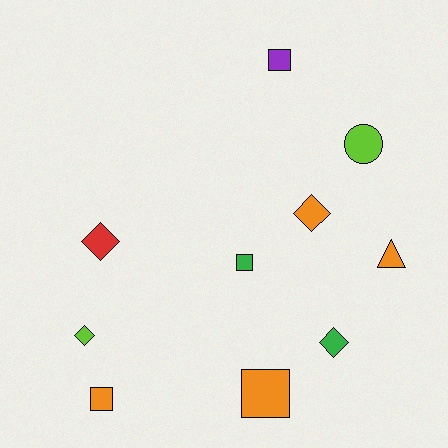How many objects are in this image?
There are 10 objects.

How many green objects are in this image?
There are 2 green objects.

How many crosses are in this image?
There are no crosses.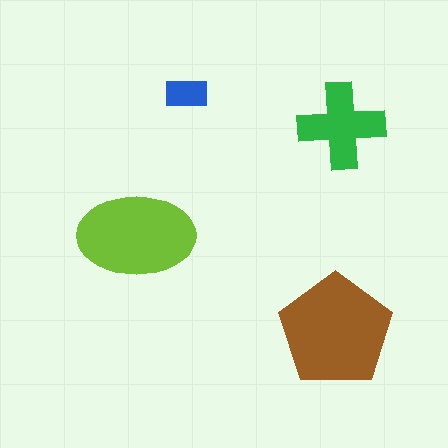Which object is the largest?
The brown pentagon.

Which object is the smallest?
The blue rectangle.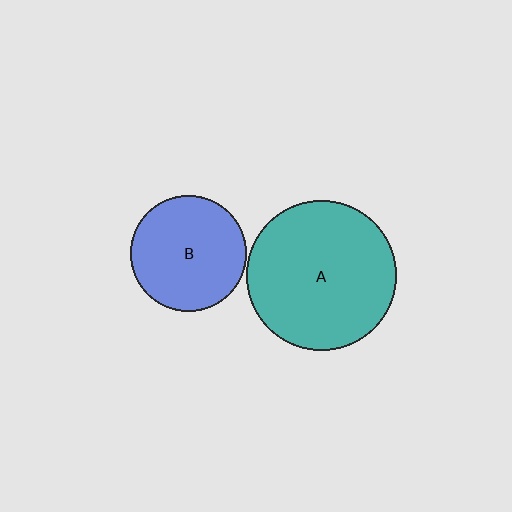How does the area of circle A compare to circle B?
Approximately 1.7 times.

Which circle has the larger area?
Circle A (teal).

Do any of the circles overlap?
No, none of the circles overlap.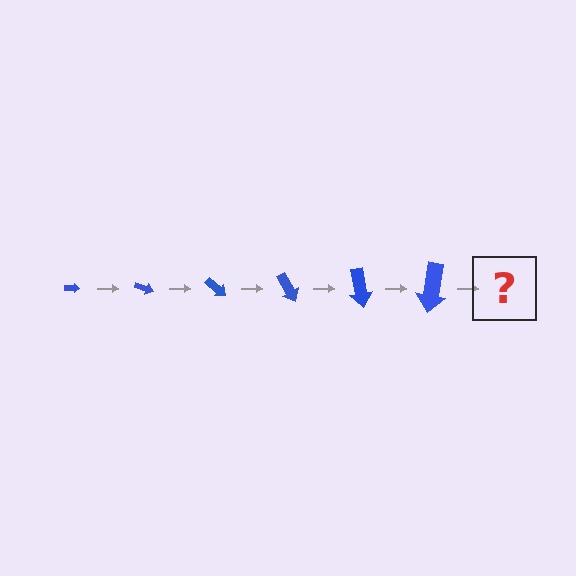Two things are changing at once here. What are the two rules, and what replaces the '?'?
The two rules are that the arrow grows larger each step and it rotates 20 degrees each step. The '?' should be an arrow, larger than the previous one and rotated 120 degrees from the start.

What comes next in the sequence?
The next element should be an arrow, larger than the previous one and rotated 120 degrees from the start.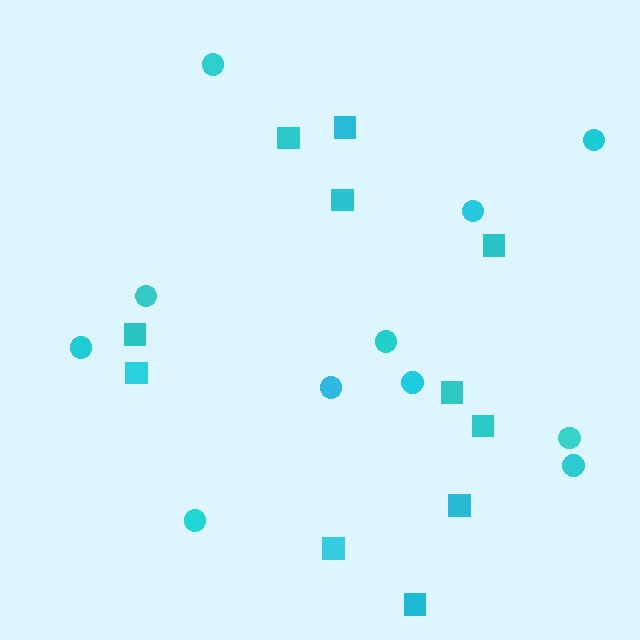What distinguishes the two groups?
There are 2 groups: one group of squares (11) and one group of circles (11).